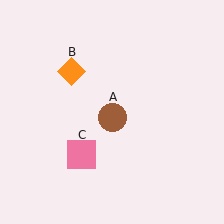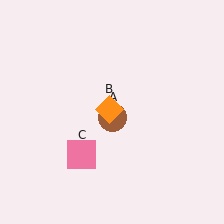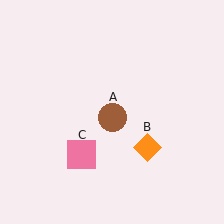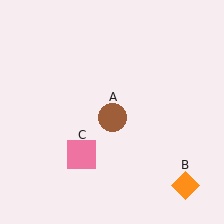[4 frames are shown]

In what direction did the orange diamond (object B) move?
The orange diamond (object B) moved down and to the right.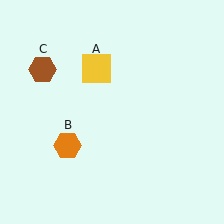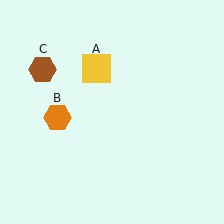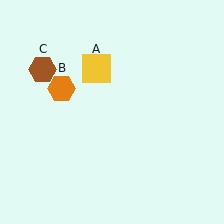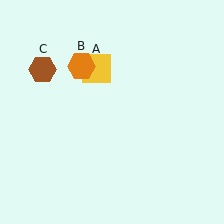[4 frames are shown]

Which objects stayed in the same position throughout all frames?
Yellow square (object A) and brown hexagon (object C) remained stationary.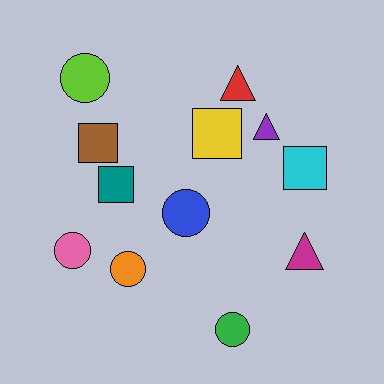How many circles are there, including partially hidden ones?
There are 5 circles.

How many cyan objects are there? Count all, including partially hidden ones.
There is 1 cyan object.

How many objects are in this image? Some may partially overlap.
There are 12 objects.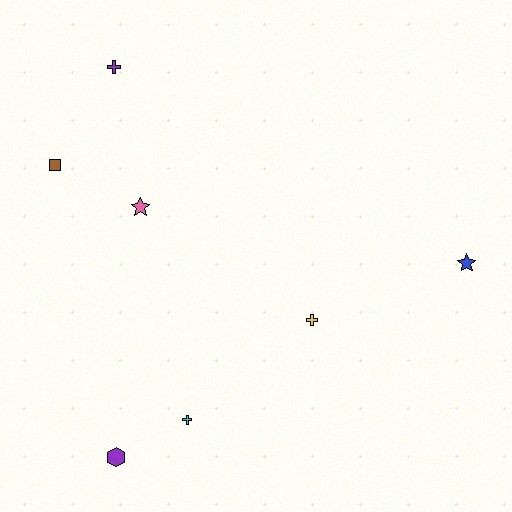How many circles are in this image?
There are no circles.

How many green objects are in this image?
There are no green objects.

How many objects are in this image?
There are 7 objects.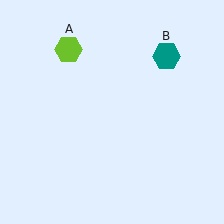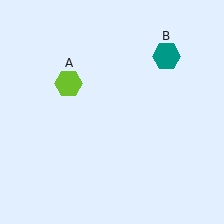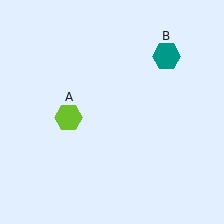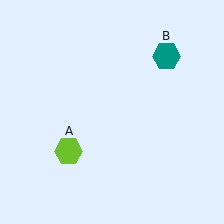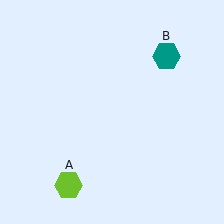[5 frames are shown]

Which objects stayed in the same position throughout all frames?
Teal hexagon (object B) remained stationary.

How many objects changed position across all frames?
1 object changed position: lime hexagon (object A).